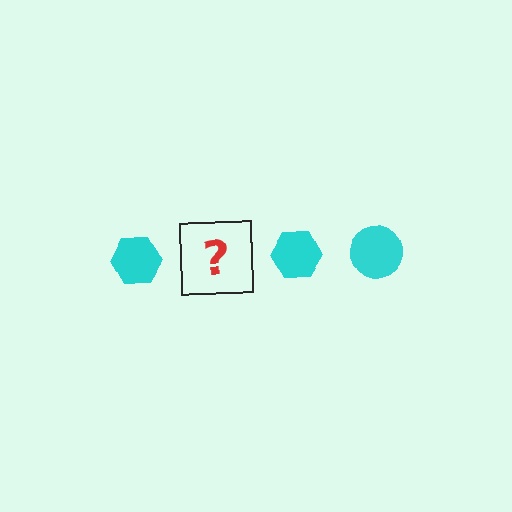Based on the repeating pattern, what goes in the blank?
The blank should be a cyan circle.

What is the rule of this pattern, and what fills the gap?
The rule is that the pattern cycles through hexagon, circle shapes in cyan. The gap should be filled with a cyan circle.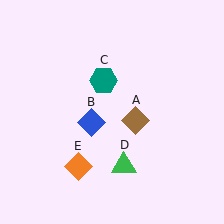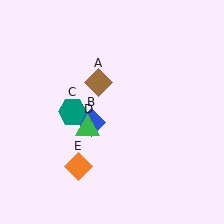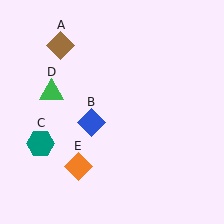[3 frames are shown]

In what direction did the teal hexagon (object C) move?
The teal hexagon (object C) moved down and to the left.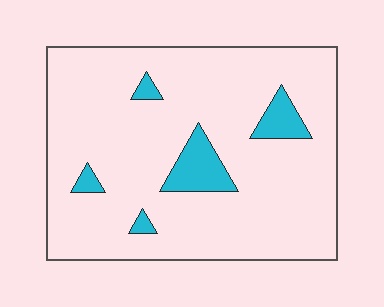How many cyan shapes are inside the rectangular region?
5.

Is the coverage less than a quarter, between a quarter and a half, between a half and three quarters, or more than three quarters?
Less than a quarter.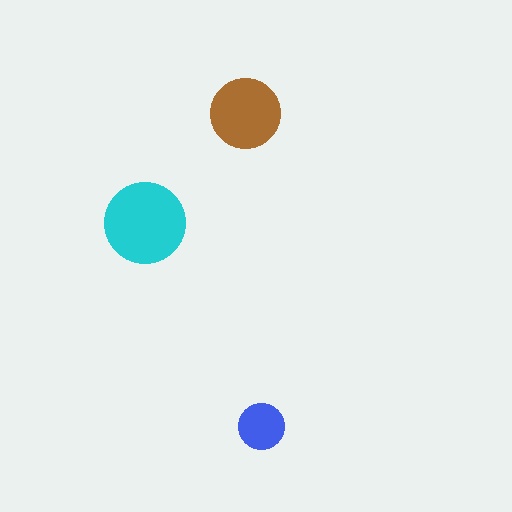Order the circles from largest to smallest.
the cyan one, the brown one, the blue one.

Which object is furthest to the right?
The blue circle is rightmost.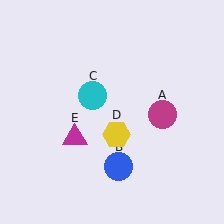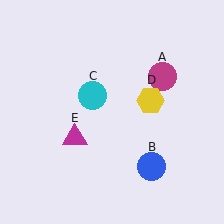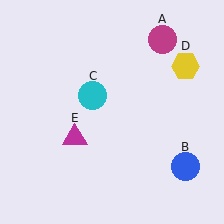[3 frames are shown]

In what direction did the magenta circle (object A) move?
The magenta circle (object A) moved up.